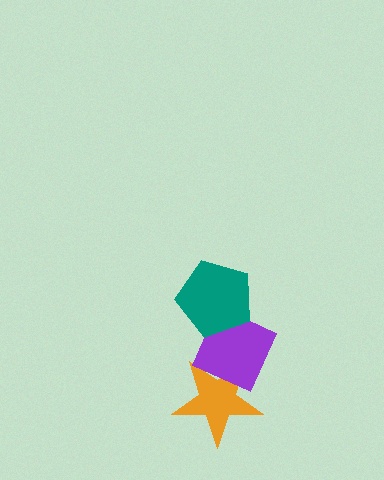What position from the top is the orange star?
The orange star is 3rd from the top.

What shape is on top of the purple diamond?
The teal pentagon is on top of the purple diamond.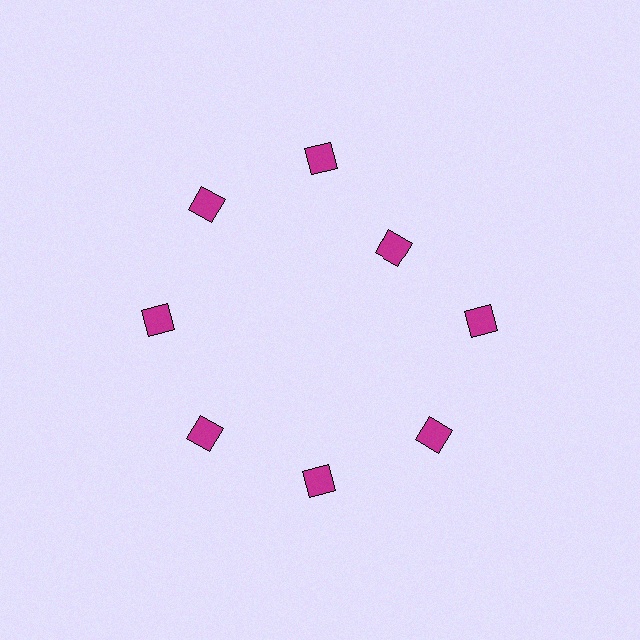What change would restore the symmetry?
The symmetry would be restored by moving it outward, back onto the ring so that all 8 squares sit at equal angles and equal distance from the center.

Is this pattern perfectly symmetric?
No. The 8 magenta squares are arranged in a ring, but one element near the 2 o'clock position is pulled inward toward the center, breaking the 8-fold rotational symmetry.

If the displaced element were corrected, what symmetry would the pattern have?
It would have 8-fold rotational symmetry — the pattern would map onto itself every 45 degrees.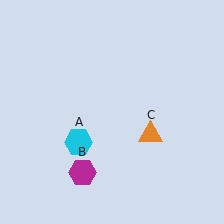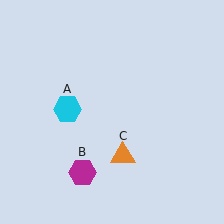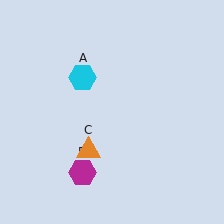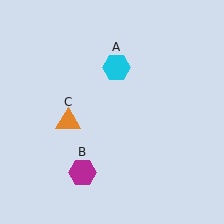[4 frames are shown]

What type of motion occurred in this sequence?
The cyan hexagon (object A), orange triangle (object C) rotated clockwise around the center of the scene.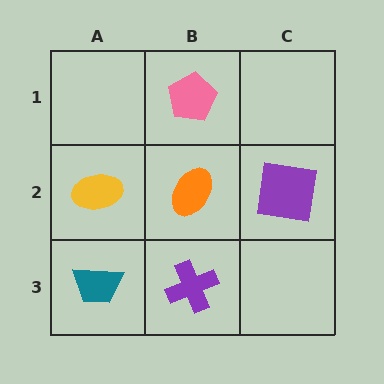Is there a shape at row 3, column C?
No, that cell is empty.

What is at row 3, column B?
A purple cross.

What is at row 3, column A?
A teal trapezoid.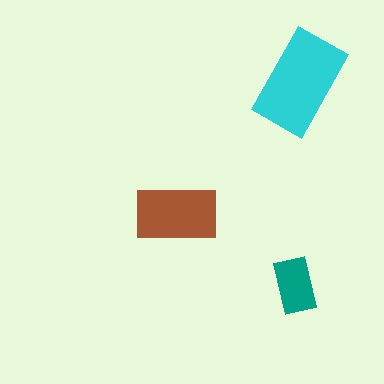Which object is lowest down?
The teal rectangle is bottommost.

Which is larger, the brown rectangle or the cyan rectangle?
The cyan one.